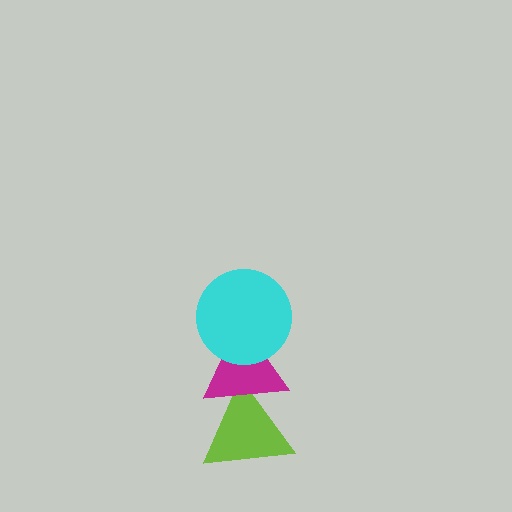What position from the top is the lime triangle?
The lime triangle is 3rd from the top.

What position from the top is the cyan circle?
The cyan circle is 1st from the top.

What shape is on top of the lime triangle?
The magenta triangle is on top of the lime triangle.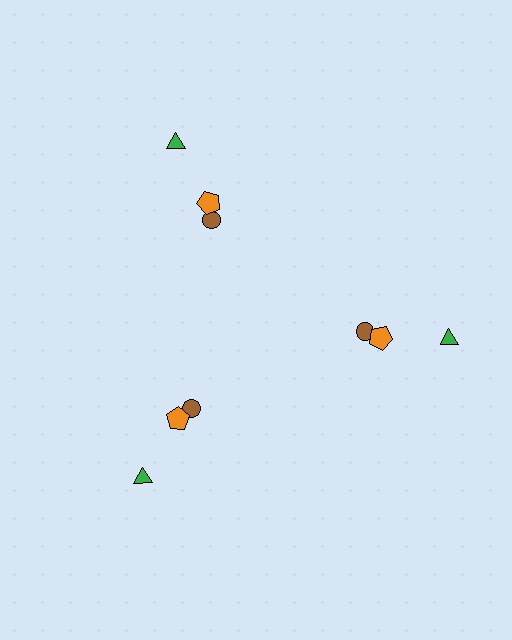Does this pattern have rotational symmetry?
Yes, this pattern has 3-fold rotational symmetry. It looks the same after rotating 120 degrees around the center.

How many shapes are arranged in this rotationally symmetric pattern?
There are 9 shapes, arranged in 3 groups of 3.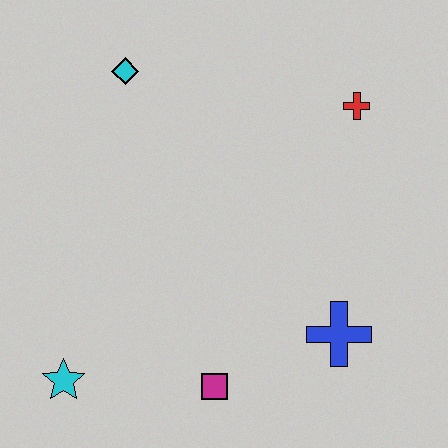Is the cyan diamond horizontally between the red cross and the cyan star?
Yes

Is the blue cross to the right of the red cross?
No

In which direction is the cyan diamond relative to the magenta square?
The cyan diamond is above the magenta square.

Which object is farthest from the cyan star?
The red cross is farthest from the cyan star.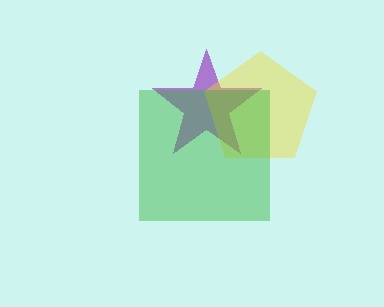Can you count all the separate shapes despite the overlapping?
Yes, there are 3 separate shapes.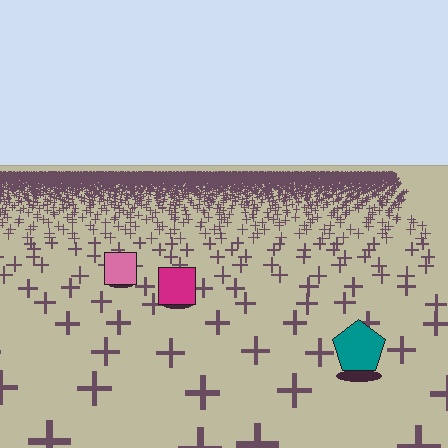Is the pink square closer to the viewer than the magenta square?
No. The magenta square is closer — you can tell from the texture gradient: the ground texture is coarser near it.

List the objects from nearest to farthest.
From nearest to farthest: the teal pentagon, the magenta square, the pink square.